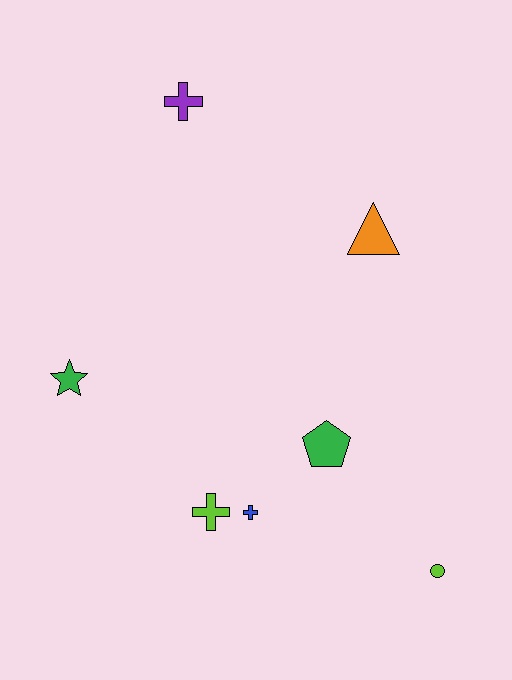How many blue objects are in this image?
There is 1 blue object.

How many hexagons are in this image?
There are no hexagons.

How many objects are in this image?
There are 7 objects.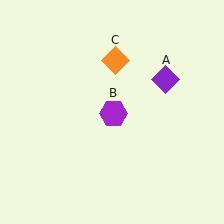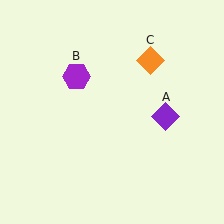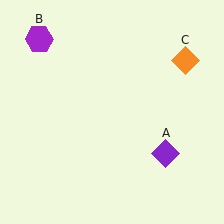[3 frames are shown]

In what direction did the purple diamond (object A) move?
The purple diamond (object A) moved down.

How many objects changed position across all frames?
3 objects changed position: purple diamond (object A), purple hexagon (object B), orange diamond (object C).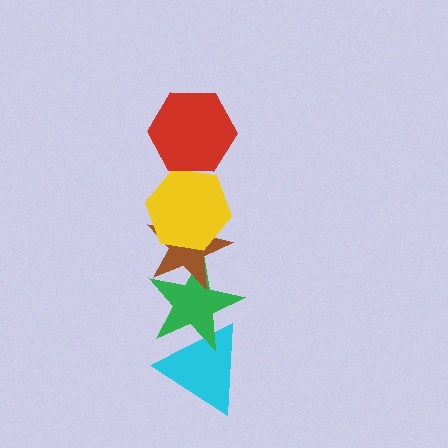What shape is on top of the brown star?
The yellow hexagon is on top of the brown star.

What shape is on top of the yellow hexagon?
The red hexagon is on top of the yellow hexagon.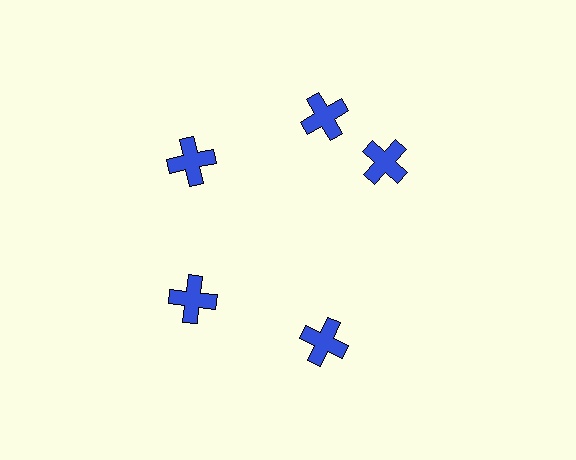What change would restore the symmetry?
The symmetry would be restored by rotating it back into even spacing with its neighbors so that all 5 crosses sit at equal angles and equal distance from the center.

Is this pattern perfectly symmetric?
No. The 5 blue crosses are arranged in a ring, but one element near the 3 o'clock position is rotated out of alignment along the ring, breaking the 5-fold rotational symmetry.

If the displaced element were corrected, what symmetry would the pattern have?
It would have 5-fold rotational symmetry — the pattern would map onto itself every 72 degrees.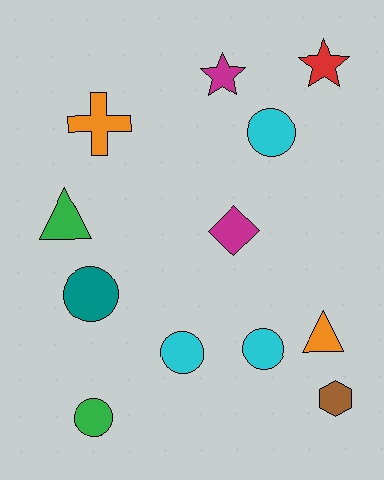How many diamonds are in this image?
There is 1 diamond.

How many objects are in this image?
There are 12 objects.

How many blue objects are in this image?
There are no blue objects.